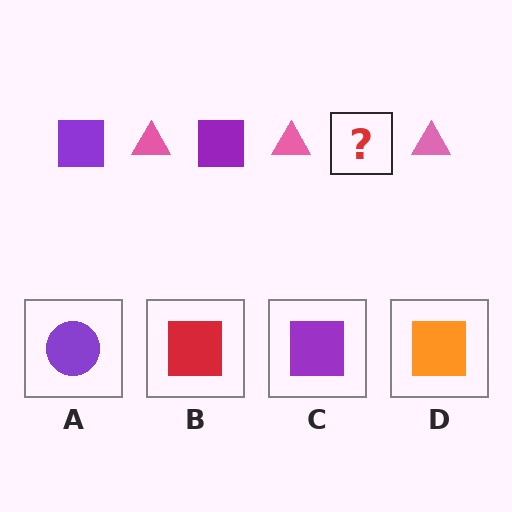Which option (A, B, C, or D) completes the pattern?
C.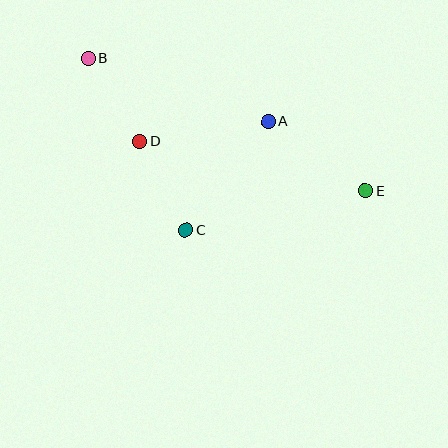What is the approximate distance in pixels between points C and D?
The distance between C and D is approximately 100 pixels.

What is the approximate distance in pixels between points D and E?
The distance between D and E is approximately 231 pixels.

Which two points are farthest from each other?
Points B and E are farthest from each other.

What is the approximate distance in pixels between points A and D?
The distance between A and D is approximately 130 pixels.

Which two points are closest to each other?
Points B and D are closest to each other.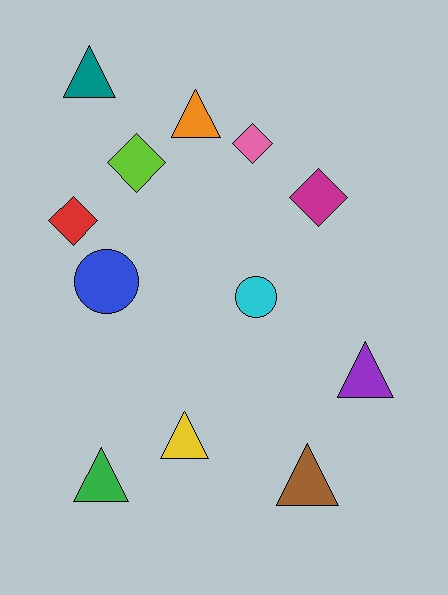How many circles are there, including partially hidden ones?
There are 2 circles.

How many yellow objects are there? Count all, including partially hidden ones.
There is 1 yellow object.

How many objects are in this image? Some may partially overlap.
There are 12 objects.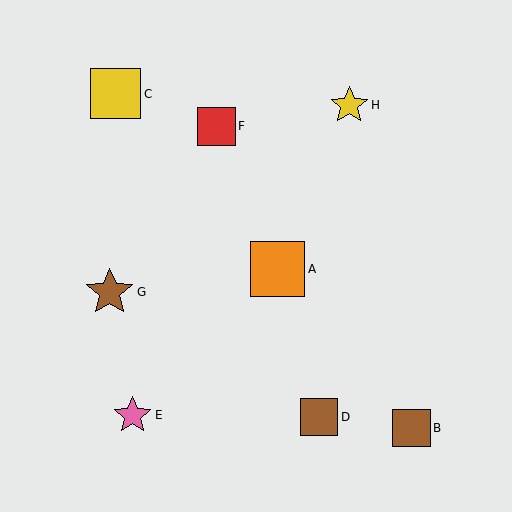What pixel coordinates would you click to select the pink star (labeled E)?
Click at (133, 415) to select the pink star E.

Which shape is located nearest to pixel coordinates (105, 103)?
The yellow square (labeled C) at (115, 94) is nearest to that location.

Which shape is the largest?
The orange square (labeled A) is the largest.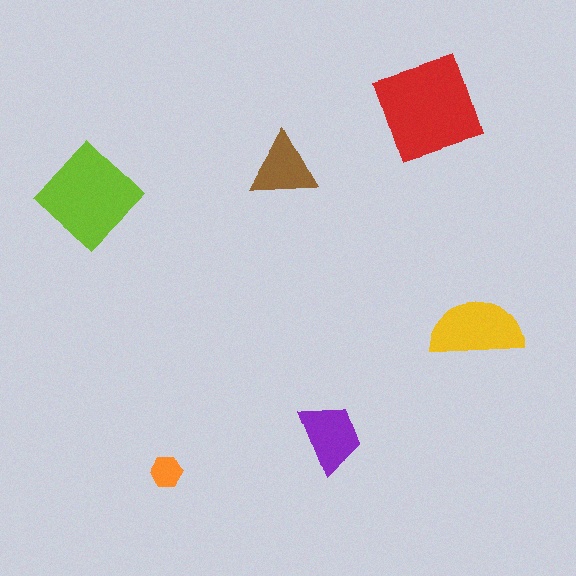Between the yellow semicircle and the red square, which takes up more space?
The red square.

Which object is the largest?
The red square.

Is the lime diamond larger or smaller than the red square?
Smaller.